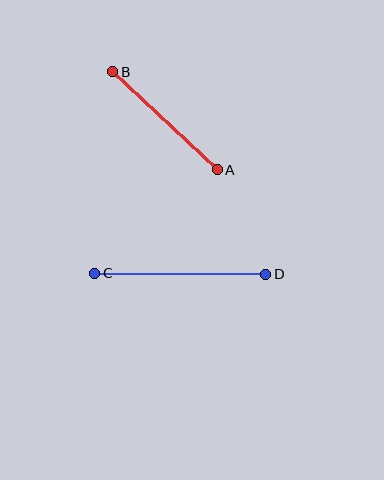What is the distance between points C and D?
The distance is approximately 171 pixels.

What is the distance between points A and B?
The distance is approximately 143 pixels.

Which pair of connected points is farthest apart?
Points C and D are farthest apart.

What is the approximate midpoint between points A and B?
The midpoint is at approximately (165, 121) pixels.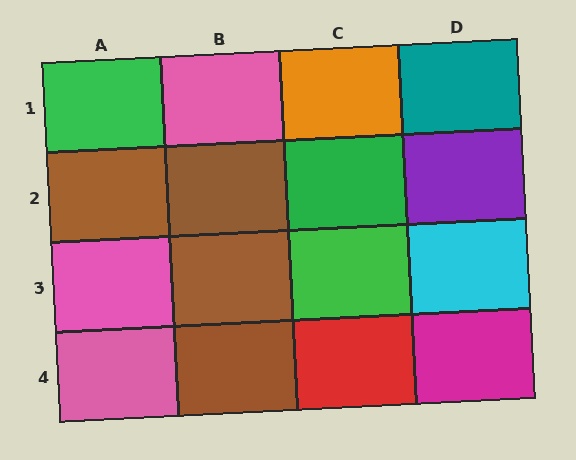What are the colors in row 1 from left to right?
Green, pink, orange, teal.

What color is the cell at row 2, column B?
Brown.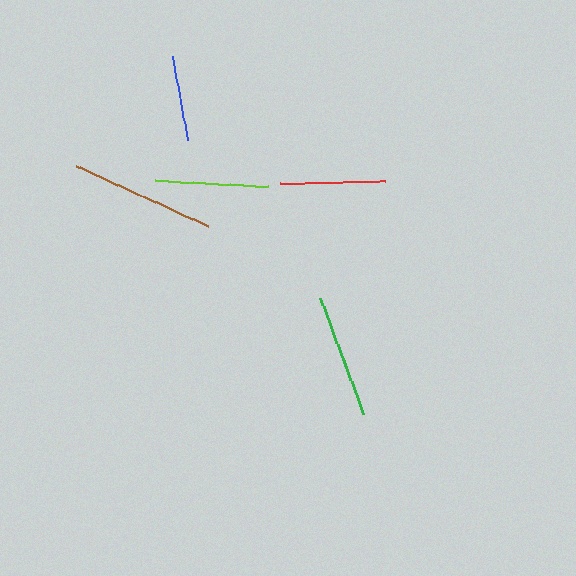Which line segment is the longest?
The brown line is the longest at approximately 145 pixels.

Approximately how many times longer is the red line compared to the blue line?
The red line is approximately 1.2 times the length of the blue line.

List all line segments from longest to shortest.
From longest to shortest: brown, green, lime, red, blue.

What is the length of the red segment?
The red segment is approximately 105 pixels long.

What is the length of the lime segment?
The lime segment is approximately 112 pixels long.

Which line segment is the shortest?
The blue line is the shortest at approximately 85 pixels.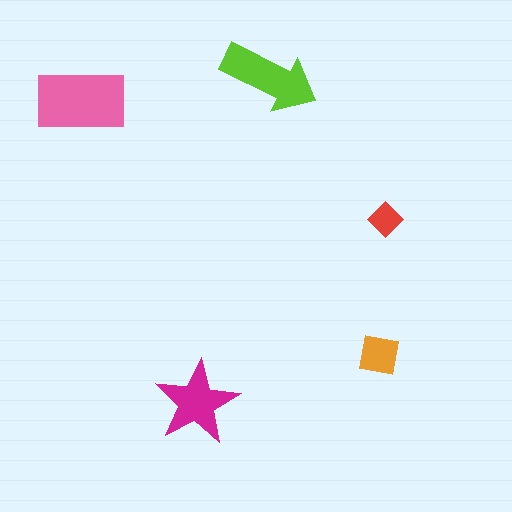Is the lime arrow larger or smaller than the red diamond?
Larger.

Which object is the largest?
The pink rectangle.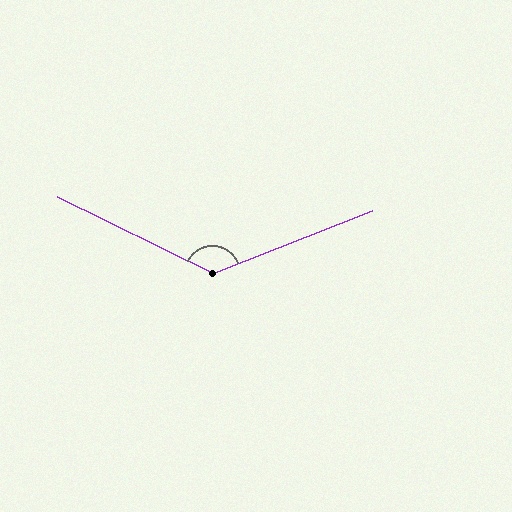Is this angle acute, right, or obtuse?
It is obtuse.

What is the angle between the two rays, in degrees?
Approximately 133 degrees.